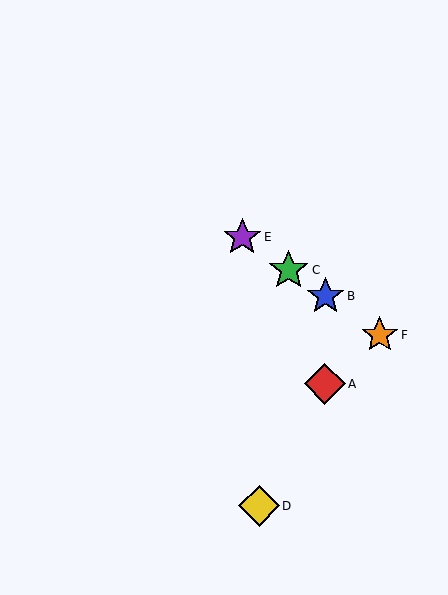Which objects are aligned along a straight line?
Objects B, C, E, F are aligned along a straight line.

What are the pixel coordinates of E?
Object E is at (242, 237).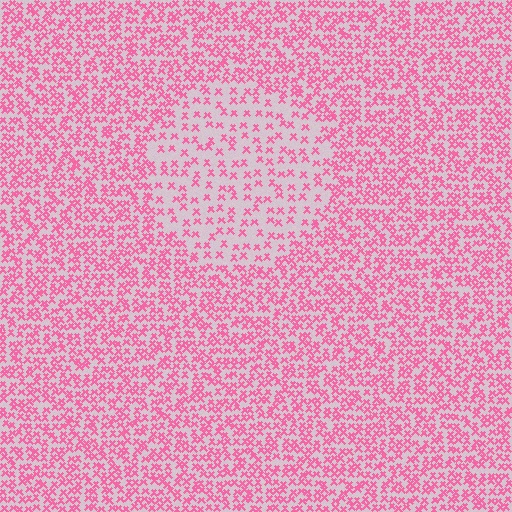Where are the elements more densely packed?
The elements are more densely packed outside the circle boundary.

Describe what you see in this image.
The image contains small pink elements arranged at two different densities. A circle-shaped region is visible where the elements are less densely packed than the surrounding area.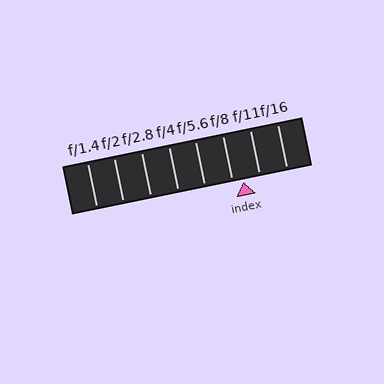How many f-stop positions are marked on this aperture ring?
There are 8 f-stop positions marked.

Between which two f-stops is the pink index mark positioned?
The index mark is between f/8 and f/11.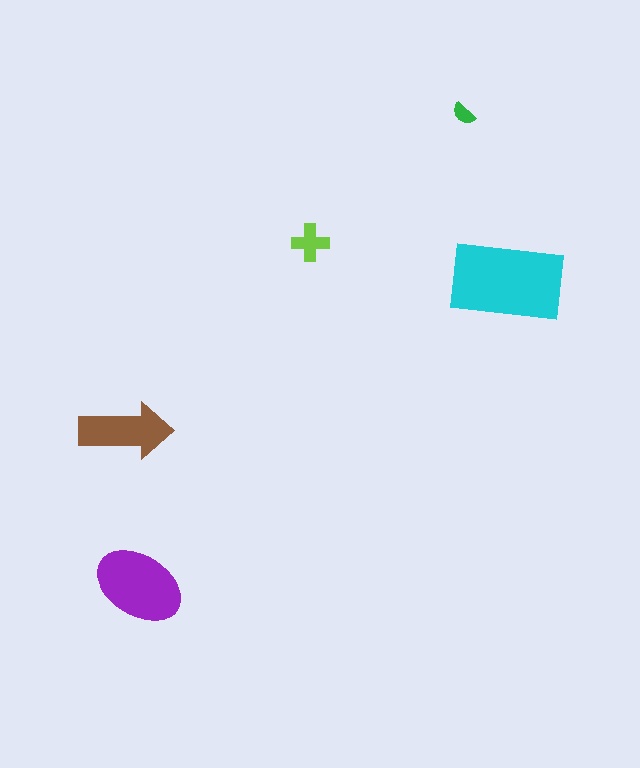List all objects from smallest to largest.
The green semicircle, the lime cross, the brown arrow, the purple ellipse, the cyan rectangle.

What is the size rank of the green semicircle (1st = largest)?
5th.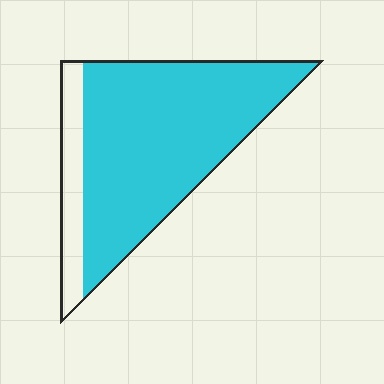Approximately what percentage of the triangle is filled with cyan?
Approximately 85%.